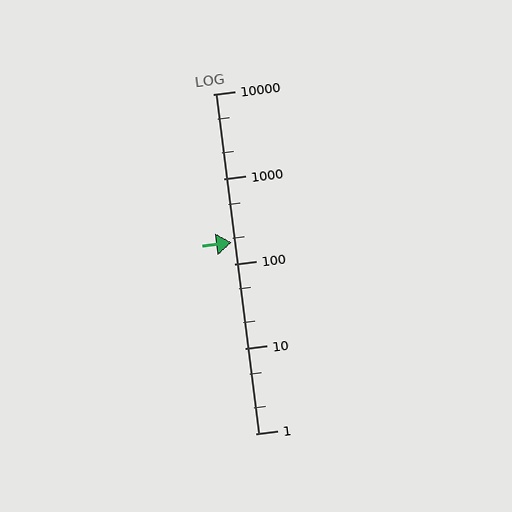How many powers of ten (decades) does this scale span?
The scale spans 4 decades, from 1 to 10000.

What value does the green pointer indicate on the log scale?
The pointer indicates approximately 180.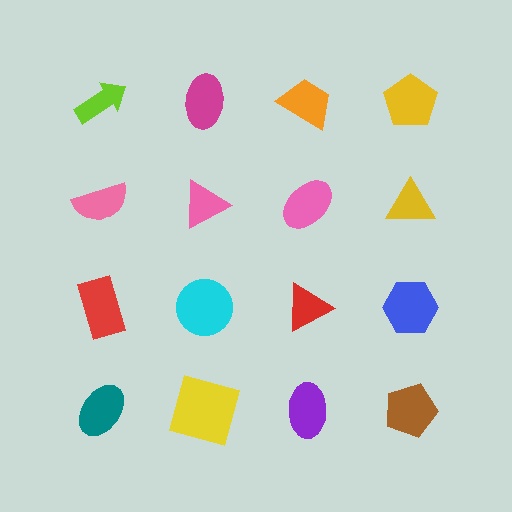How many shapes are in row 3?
4 shapes.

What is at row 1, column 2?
A magenta ellipse.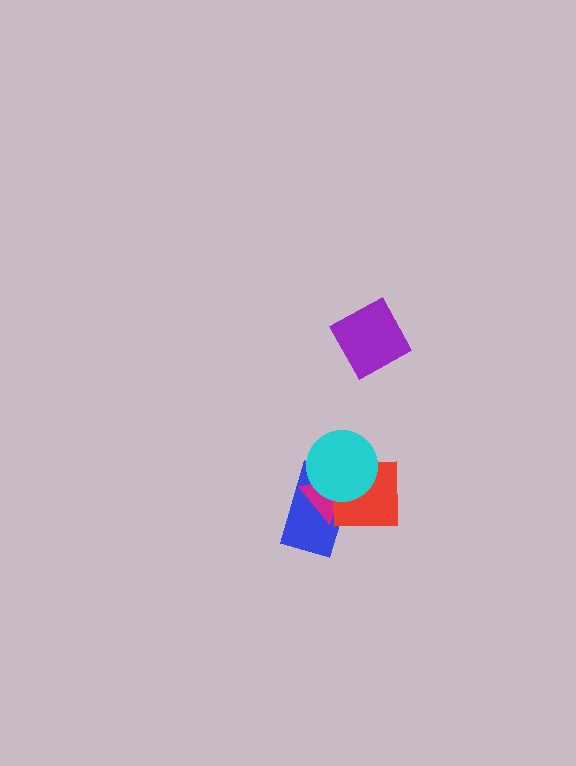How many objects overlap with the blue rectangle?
3 objects overlap with the blue rectangle.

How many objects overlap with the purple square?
0 objects overlap with the purple square.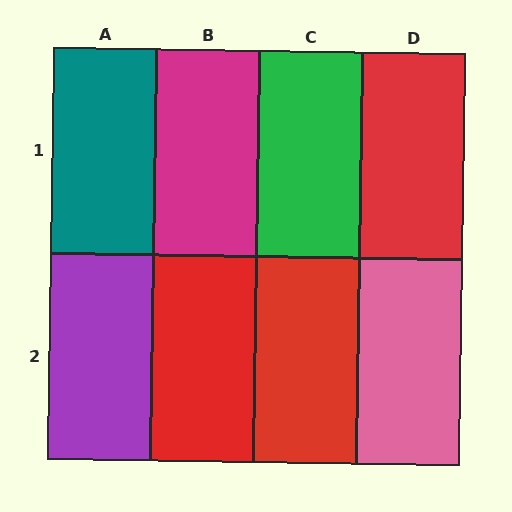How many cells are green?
1 cell is green.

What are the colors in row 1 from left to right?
Teal, magenta, green, red.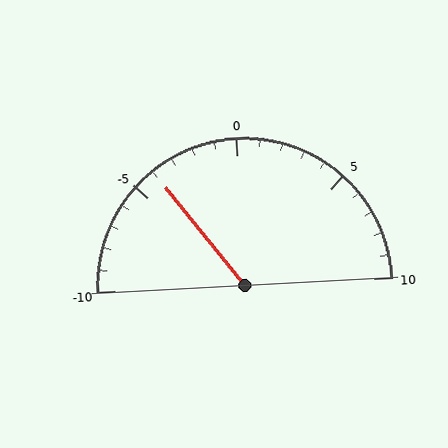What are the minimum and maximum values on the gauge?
The gauge ranges from -10 to 10.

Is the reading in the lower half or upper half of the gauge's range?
The reading is in the lower half of the range (-10 to 10).